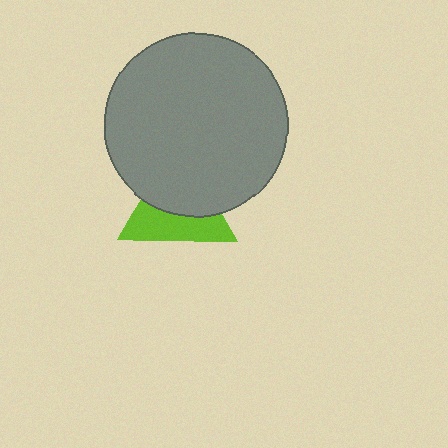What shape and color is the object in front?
The object in front is a gray circle.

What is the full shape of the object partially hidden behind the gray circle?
The partially hidden object is a lime triangle.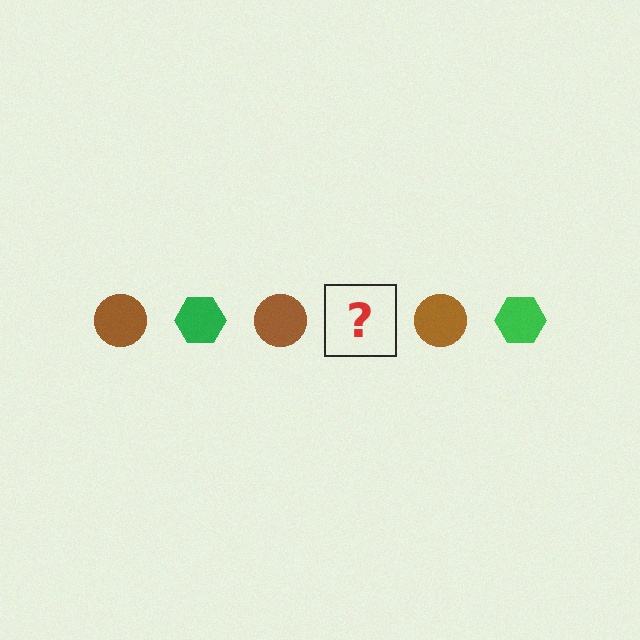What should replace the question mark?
The question mark should be replaced with a green hexagon.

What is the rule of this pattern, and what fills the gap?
The rule is that the pattern alternates between brown circle and green hexagon. The gap should be filled with a green hexagon.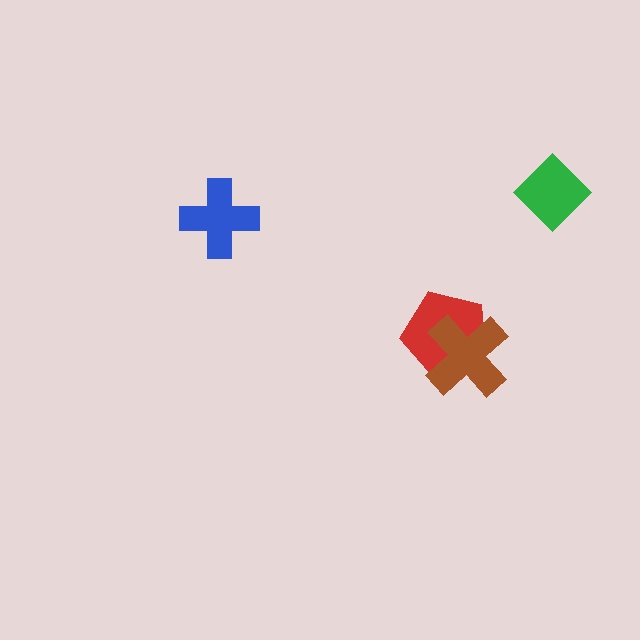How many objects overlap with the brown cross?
1 object overlaps with the brown cross.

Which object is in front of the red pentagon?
The brown cross is in front of the red pentagon.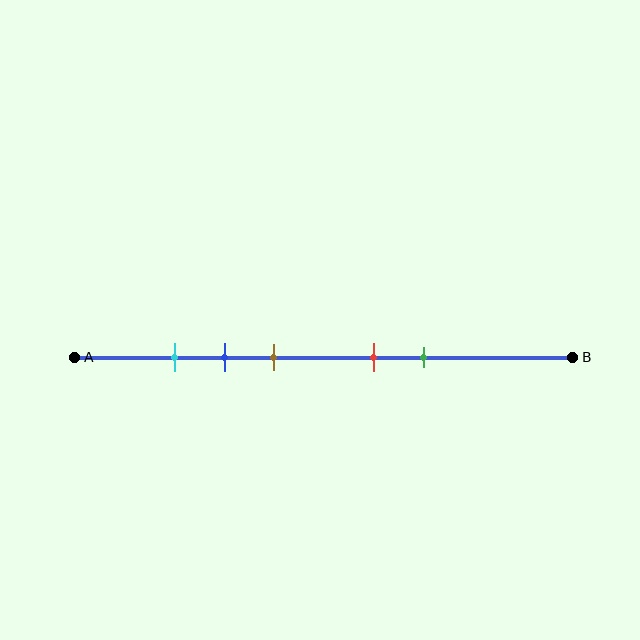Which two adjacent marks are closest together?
The cyan and blue marks are the closest adjacent pair.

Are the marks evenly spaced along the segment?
No, the marks are not evenly spaced.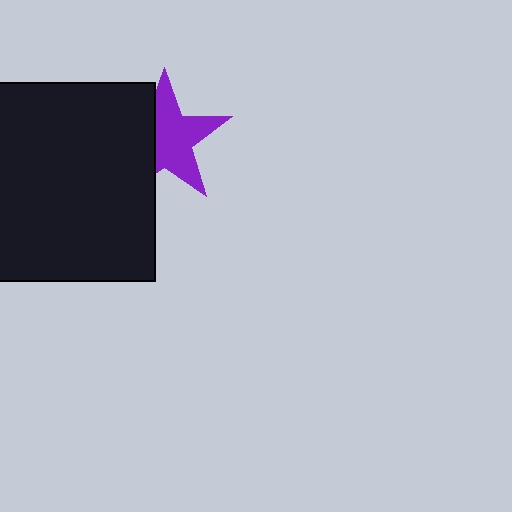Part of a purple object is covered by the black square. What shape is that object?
It is a star.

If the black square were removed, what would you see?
You would see the complete purple star.